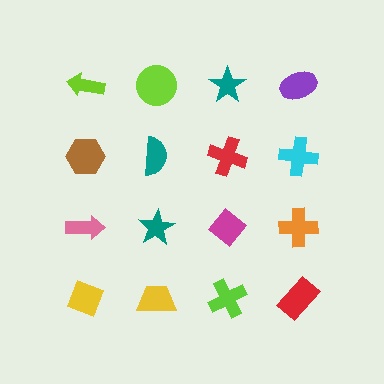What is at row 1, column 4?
A purple ellipse.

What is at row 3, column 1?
A pink arrow.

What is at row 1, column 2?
A lime circle.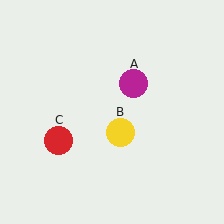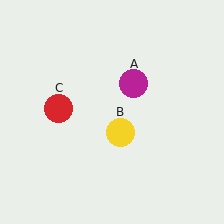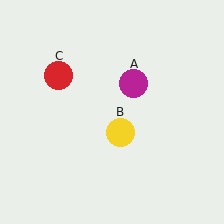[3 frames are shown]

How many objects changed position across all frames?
1 object changed position: red circle (object C).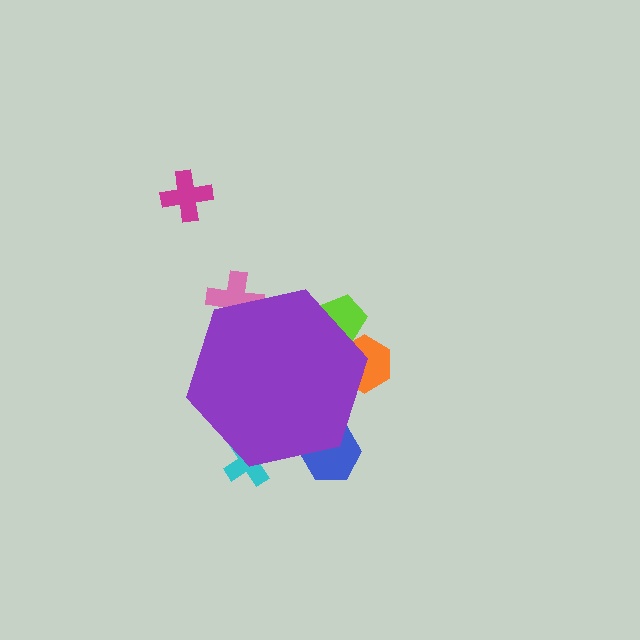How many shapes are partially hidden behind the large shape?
5 shapes are partially hidden.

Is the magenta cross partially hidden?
No, the magenta cross is fully visible.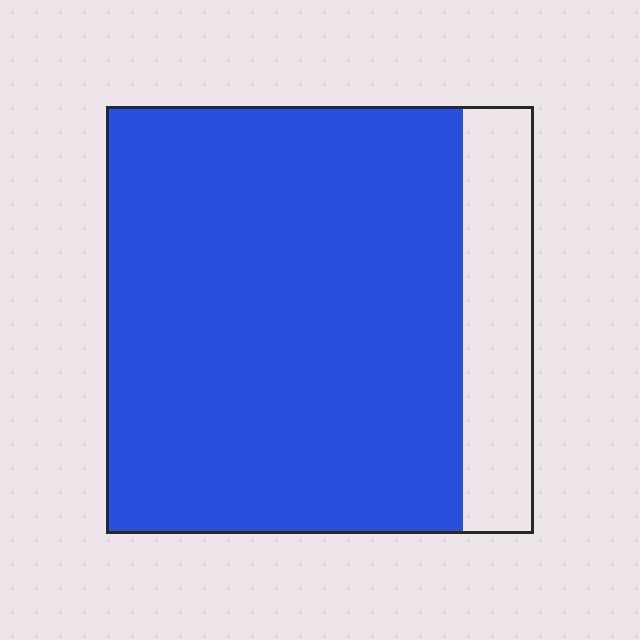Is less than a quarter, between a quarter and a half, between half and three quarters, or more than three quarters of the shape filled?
More than three quarters.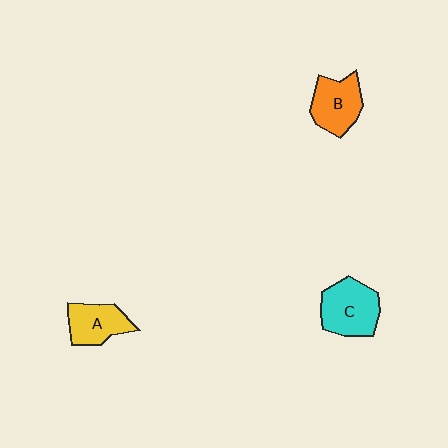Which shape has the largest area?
Shape C (cyan).